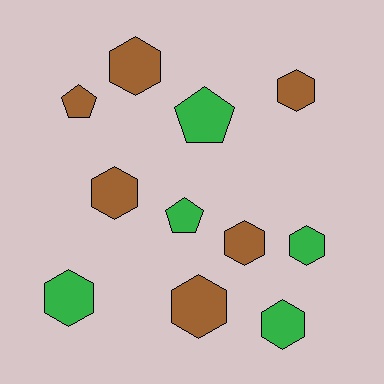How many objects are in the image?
There are 11 objects.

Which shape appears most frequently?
Hexagon, with 8 objects.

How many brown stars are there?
There are no brown stars.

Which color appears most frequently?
Brown, with 6 objects.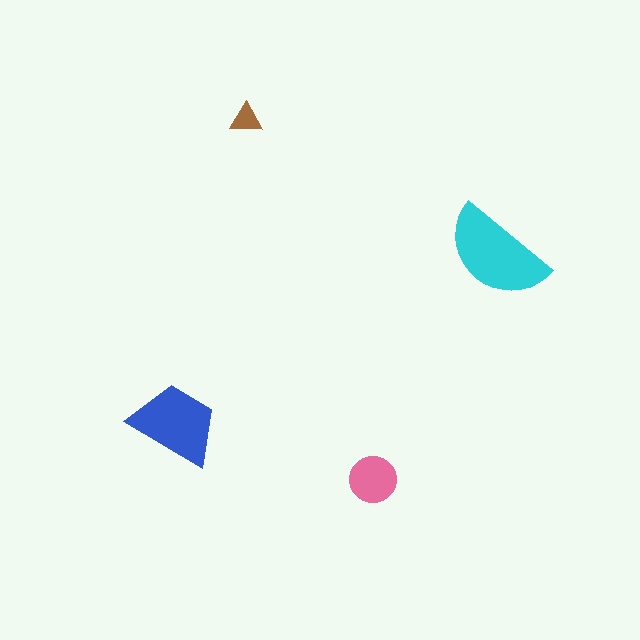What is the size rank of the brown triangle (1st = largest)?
4th.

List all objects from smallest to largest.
The brown triangle, the pink circle, the blue trapezoid, the cyan semicircle.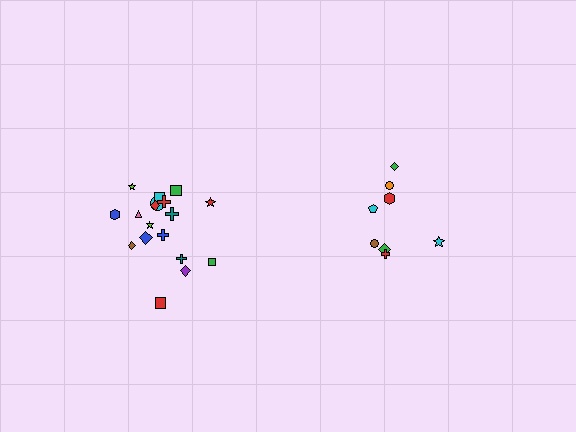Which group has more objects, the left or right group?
The left group.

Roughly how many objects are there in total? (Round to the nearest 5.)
Roughly 25 objects in total.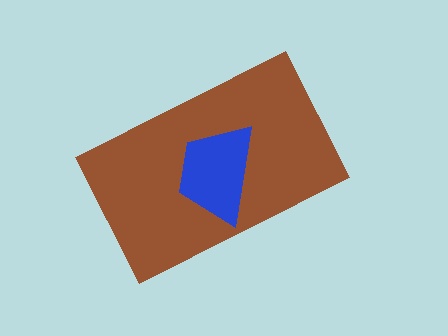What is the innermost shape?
The blue trapezoid.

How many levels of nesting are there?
2.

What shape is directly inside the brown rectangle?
The blue trapezoid.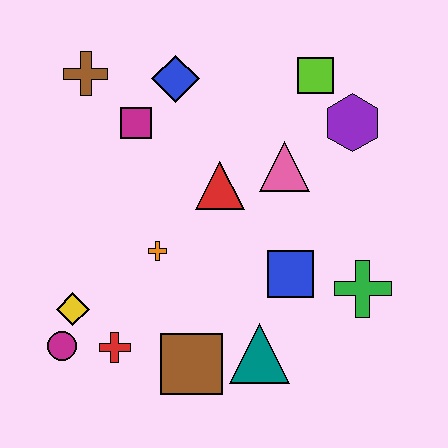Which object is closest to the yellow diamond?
The magenta circle is closest to the yellow diamond.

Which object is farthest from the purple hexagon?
The magenta circle is farthest from the purple hexagon.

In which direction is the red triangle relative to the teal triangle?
The red triangle is above the teal triangle.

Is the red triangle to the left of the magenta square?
No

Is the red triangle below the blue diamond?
Yes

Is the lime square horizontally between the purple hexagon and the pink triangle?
Yes